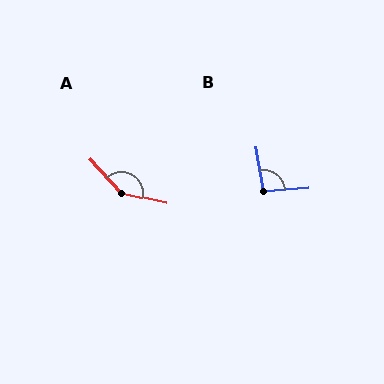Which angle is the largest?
A, at approximately 145 degrees.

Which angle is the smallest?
B, at approximately 95 degrees.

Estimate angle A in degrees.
Approximately 145 degrees.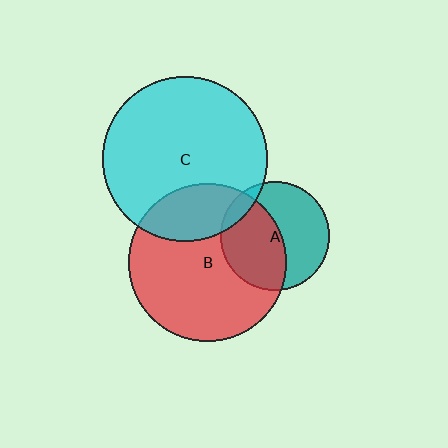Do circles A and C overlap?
Yes.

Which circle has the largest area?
Circle C (cyan).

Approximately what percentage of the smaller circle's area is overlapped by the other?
Approximately 10%.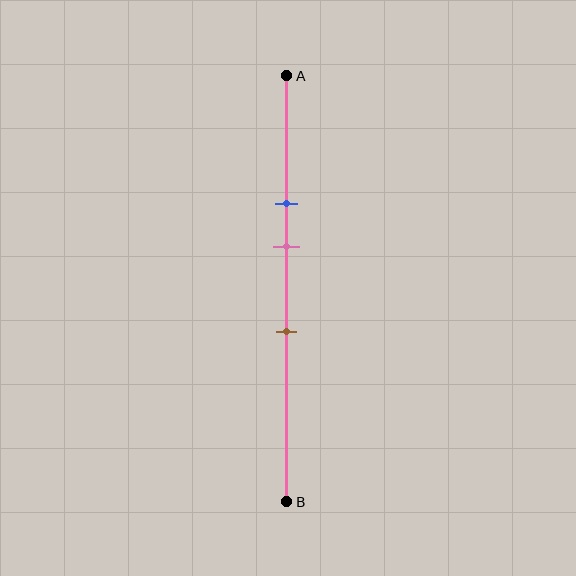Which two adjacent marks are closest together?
The blue and pink marks are the closest adjacent pair.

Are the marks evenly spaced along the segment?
Yes, the marks are approximately evenly spaced.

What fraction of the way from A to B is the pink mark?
The pink mark is approximately 40% (0.4) of the way from A to B.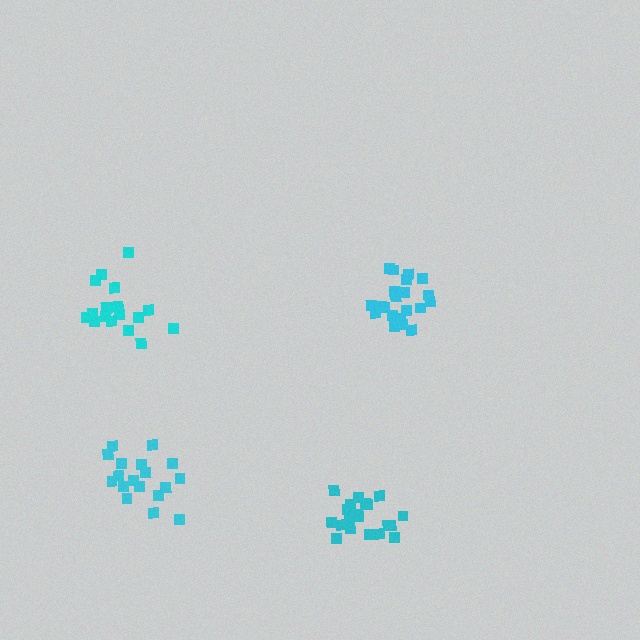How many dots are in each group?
Group 1: 21 dots, Group 2: 18 dots, Group 3: 20 dots, Group 4: 19 dots (78 total).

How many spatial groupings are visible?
There are 4 spatial groupings.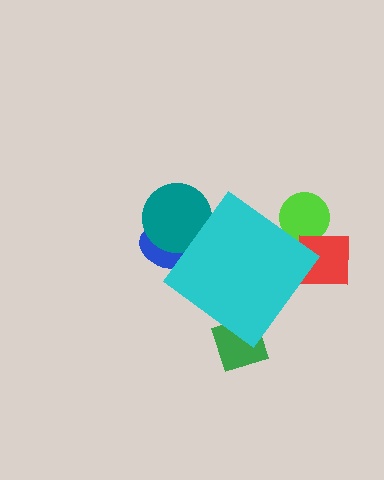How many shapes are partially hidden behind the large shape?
5 shapes are partially hidden.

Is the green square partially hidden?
Yes, the green square is partially hidden behind the cyan diamond.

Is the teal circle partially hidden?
Yes, the teal circle is partially hidden behind the cyan diamond.